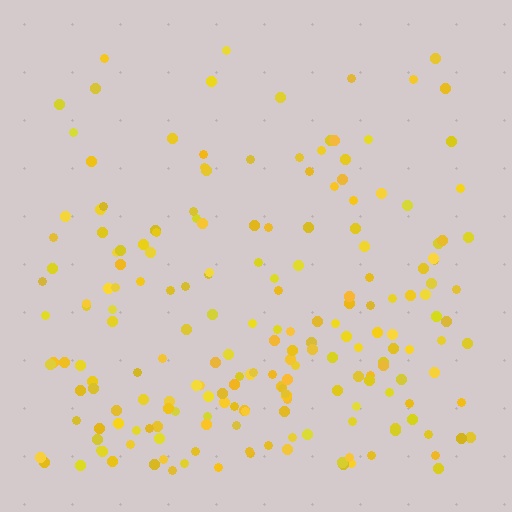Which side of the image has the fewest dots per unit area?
The top.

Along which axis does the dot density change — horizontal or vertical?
Vertical.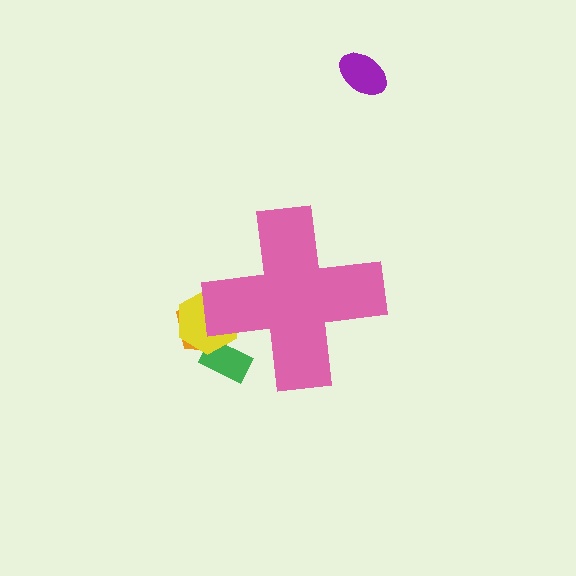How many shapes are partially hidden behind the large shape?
3 shapes are partially hidden.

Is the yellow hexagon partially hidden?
Yes, the yellow hexagon is partially hidden behind the pink cross.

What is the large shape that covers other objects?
A pink cross.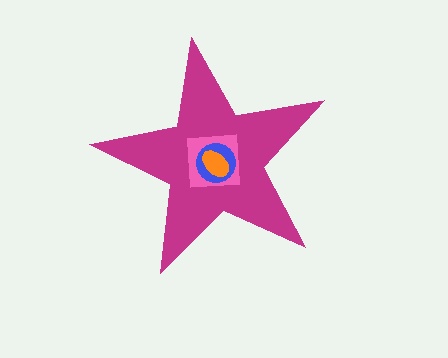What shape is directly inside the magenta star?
The pink square.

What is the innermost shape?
The orange ellipse.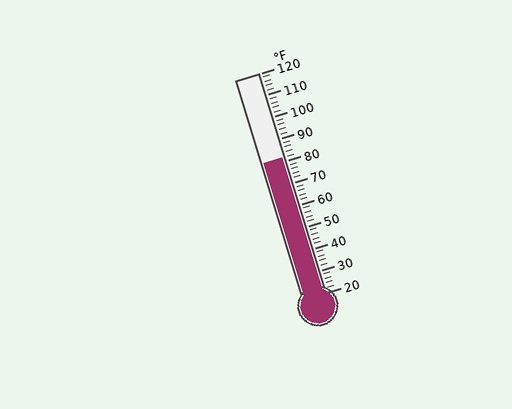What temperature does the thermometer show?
The thermometer shows approximately 82°F.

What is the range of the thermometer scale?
The thermometer scale ranges from 20°F to 120°F.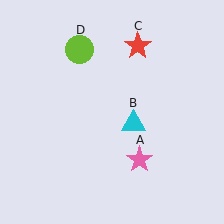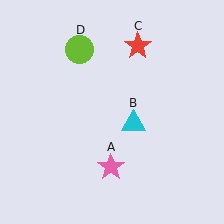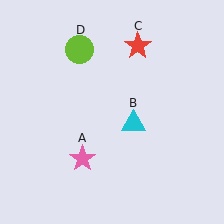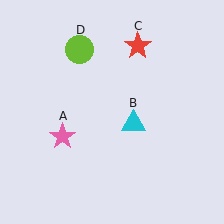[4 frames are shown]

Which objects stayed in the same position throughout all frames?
Cyan triangle (object B) and red star (object C) and lime circle (object D) remained stationary.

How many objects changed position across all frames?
1 object changed position: pink star (object A).